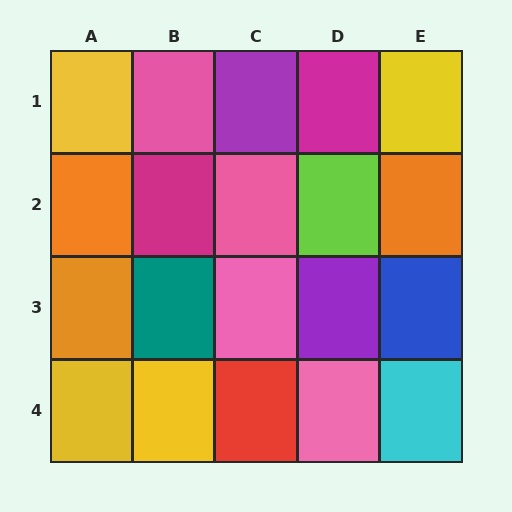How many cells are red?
1 cell is red.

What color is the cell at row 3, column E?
Blue.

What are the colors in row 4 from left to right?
Yellow, yellow, red, pink, cyan.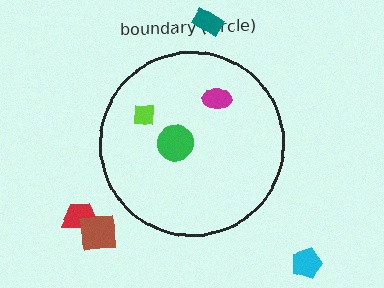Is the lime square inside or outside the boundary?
Inside.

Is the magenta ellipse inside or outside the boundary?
Inside.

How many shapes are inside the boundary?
3 inside, 4 outside.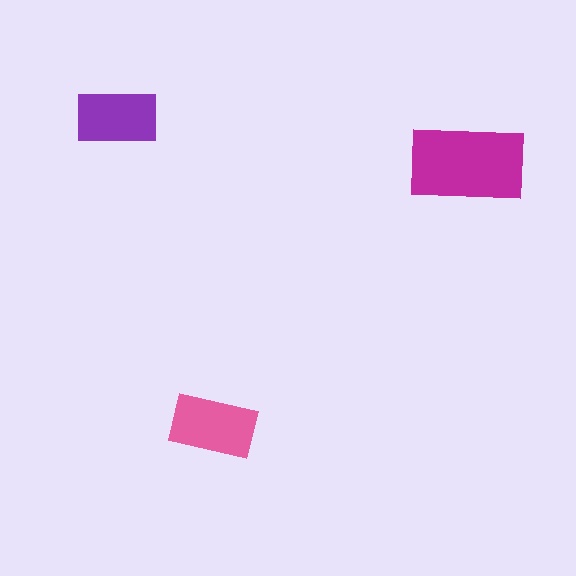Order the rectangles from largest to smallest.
the magenta one, the pink one, the purple one.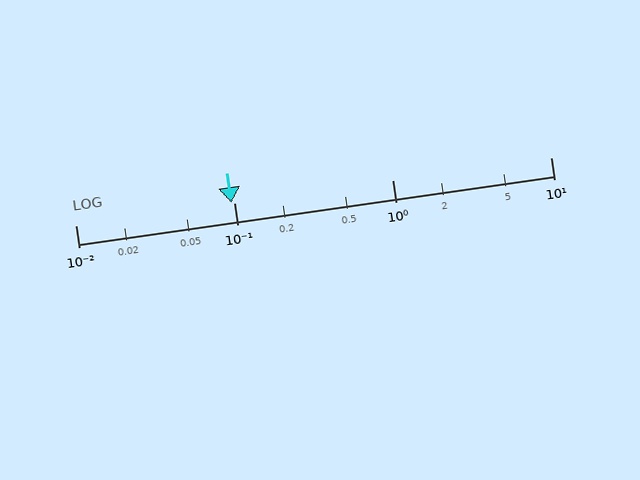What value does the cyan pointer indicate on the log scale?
The pointer indicates approximately 0.096.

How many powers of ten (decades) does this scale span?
The scale spans 3 decades, from 0.01 to 10.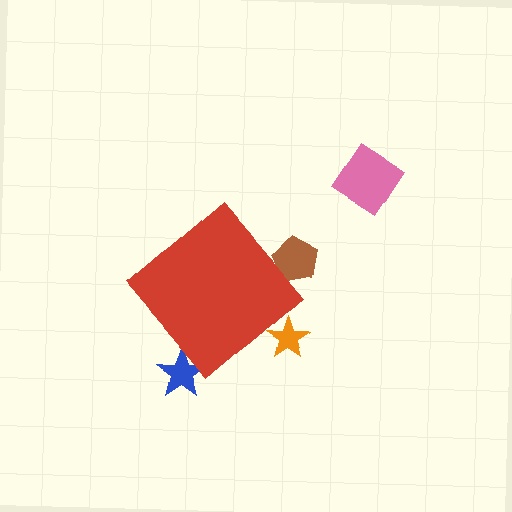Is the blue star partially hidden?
Yes, the blue star is partially hidden behind the red diamond.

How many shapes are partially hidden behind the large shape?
3 shapes are partially hidden.